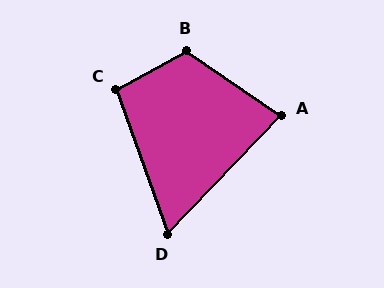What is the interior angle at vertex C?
Approximately 99 degrees (obtuse).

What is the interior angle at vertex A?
Approximately 81 degrees (acute).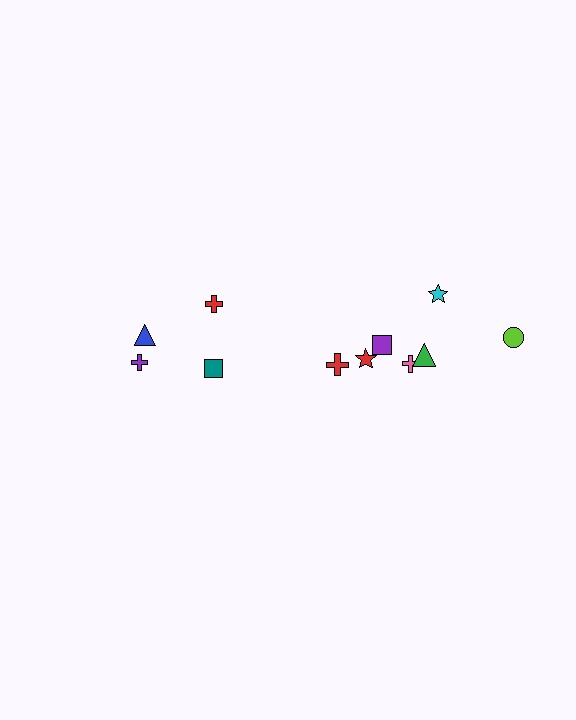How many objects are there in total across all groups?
There are 11 objects.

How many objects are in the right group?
There are 7 objects.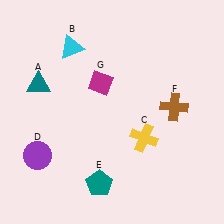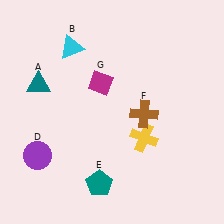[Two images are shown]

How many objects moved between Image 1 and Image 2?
1 object moved between the two images.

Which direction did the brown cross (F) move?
The brown cross (F) moved left.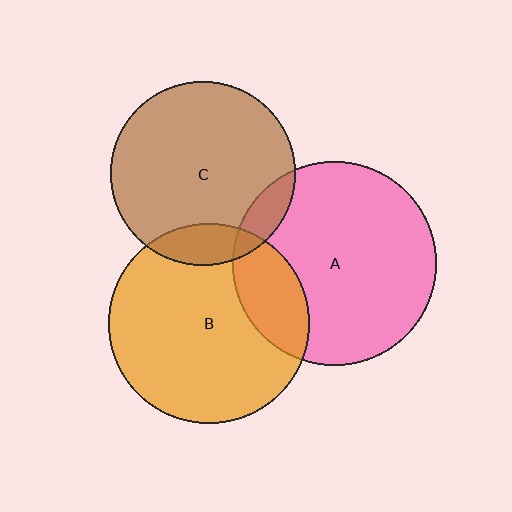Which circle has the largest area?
Circle A (pink).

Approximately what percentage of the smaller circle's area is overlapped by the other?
Approximately 20%.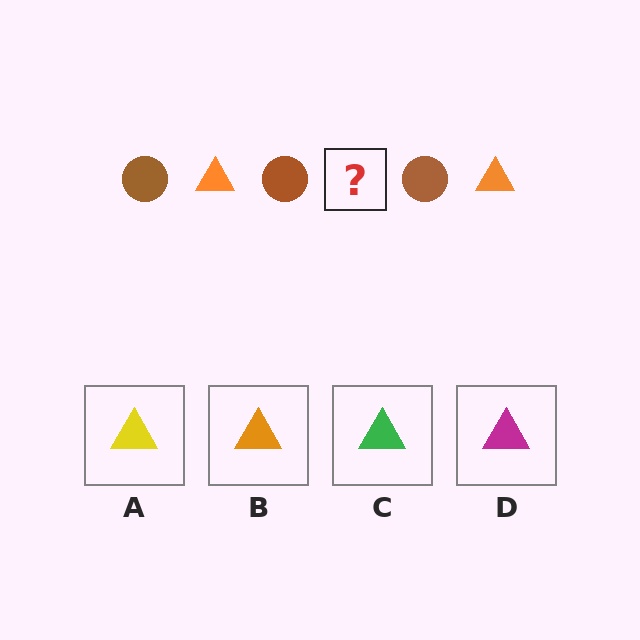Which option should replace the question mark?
Option B.